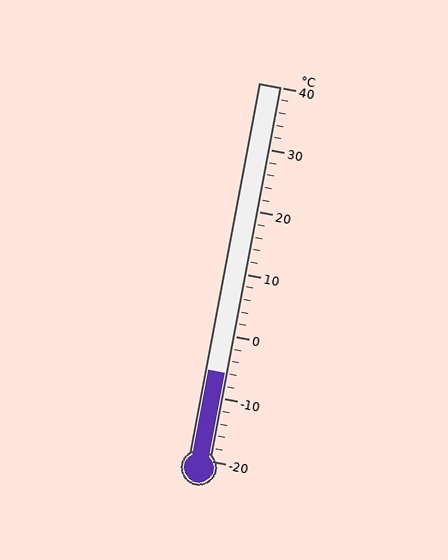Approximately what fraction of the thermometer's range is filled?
The thermometer is filled to approximately 25% of its range.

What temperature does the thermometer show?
The thermometer shows approximately -6°C.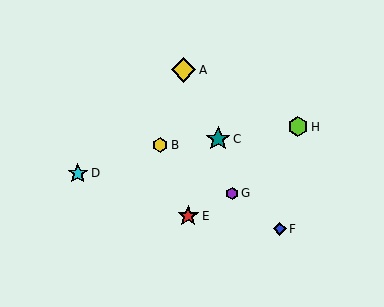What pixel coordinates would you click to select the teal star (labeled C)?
Click at (218, 139) to select the teal star C.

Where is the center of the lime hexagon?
The center of the lime hexagon is at (298, 127).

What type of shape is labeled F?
Shape F is a blue diamond.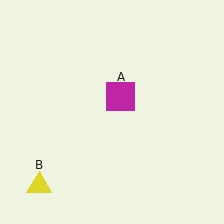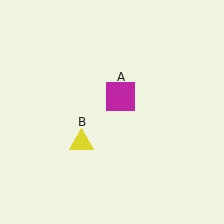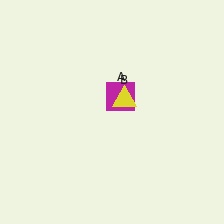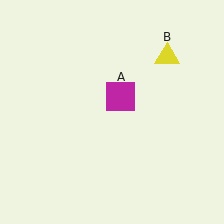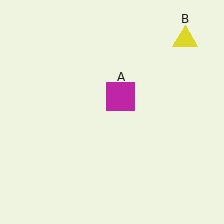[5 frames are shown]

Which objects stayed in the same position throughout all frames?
Magenta square (object A) remained stationary.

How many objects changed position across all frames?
1 object changed position: yellow triangle (object B).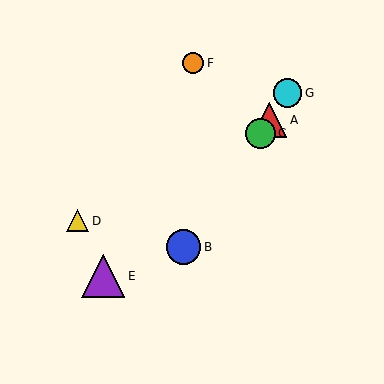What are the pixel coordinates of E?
Object E is at (103, 276).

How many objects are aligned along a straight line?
4 objects (A, B, C, G) are aligned along a straight line.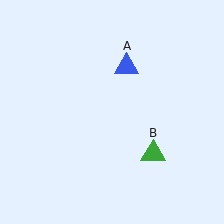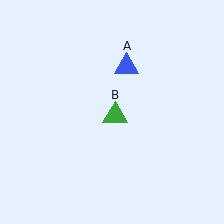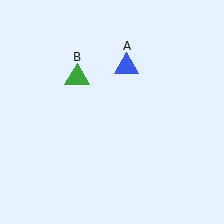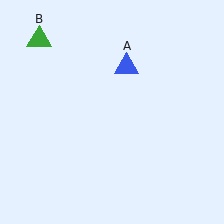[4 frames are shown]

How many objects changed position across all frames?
1 object changed position: green triangle (object B).